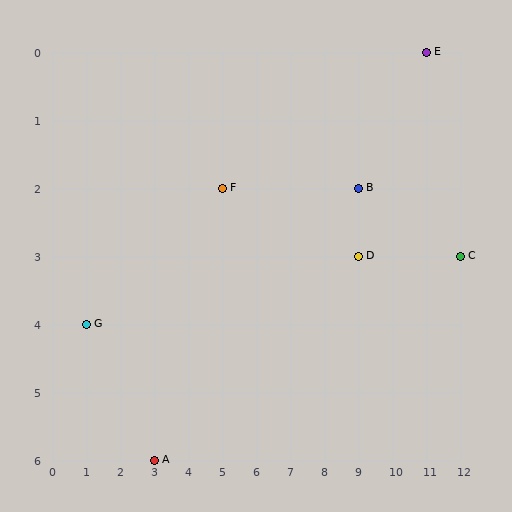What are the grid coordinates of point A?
Point A is at grid coordinates (3, 6).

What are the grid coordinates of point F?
Point F is at grid coordinates (5, 2).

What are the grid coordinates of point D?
Point D is at grid coordinates (9, 3).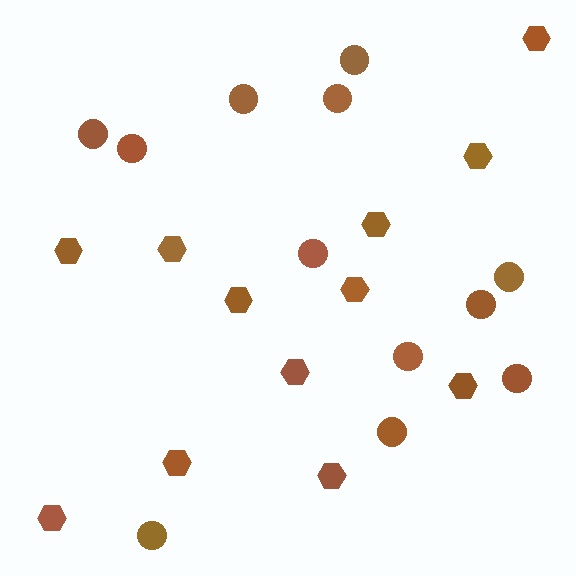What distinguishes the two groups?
There are 2 groups: one group of circles (12) and one group of hexagons (12).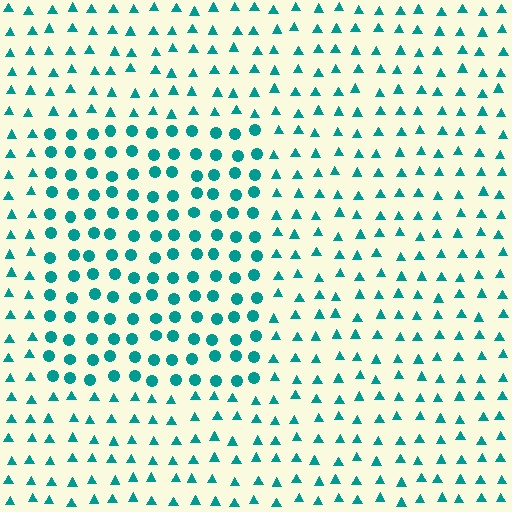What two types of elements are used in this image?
The image uses circles inside the rectangle region and triangles outside it.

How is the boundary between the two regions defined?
The boundary is defined by a change in element shape: circles inside vs. triangles outside. All elements share the same color and spacing.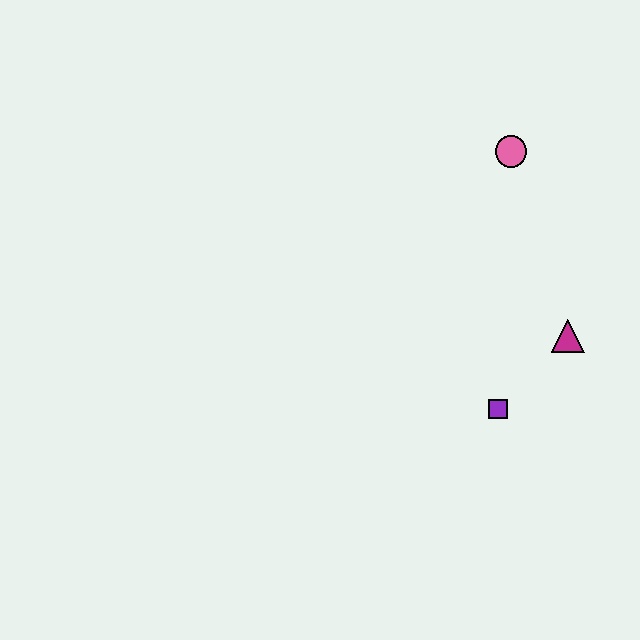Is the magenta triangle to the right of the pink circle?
Yes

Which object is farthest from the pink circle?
The purple square is farthest from the pink circle.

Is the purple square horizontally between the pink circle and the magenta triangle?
No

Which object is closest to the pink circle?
The magenta triangle is closest to the pink circle.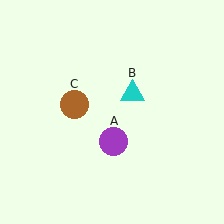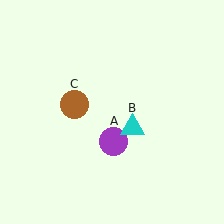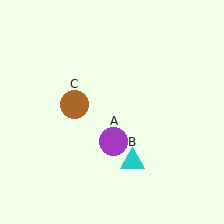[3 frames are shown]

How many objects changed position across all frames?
1 object changed position: cyan triangle (object B).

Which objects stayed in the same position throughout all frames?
Purple circle (object A) and brown circle (object C) remained stationary.